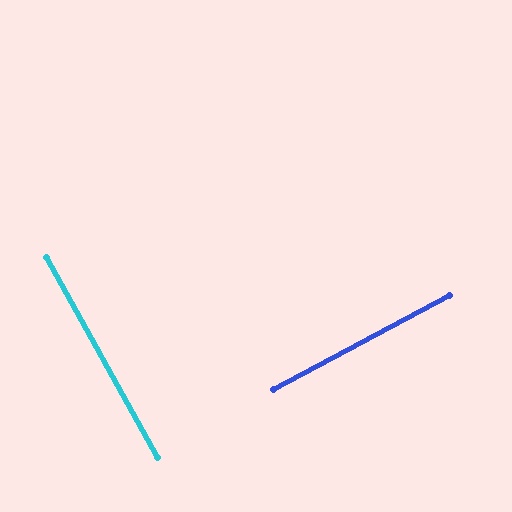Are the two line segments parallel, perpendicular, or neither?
Perpendicular — they meet at approximately 89°.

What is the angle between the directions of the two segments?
Approximately 89 degrees.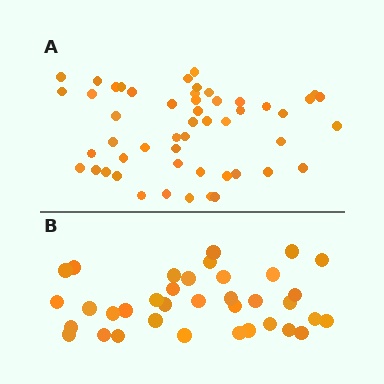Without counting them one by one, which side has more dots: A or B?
Region A (the top region) has more dots.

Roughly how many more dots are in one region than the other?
Region A has approximately 15 more dots than region B.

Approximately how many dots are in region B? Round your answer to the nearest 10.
About 40 dots. (The exact count is 36, which rounds to 40.)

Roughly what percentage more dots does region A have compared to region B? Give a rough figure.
About 40% more.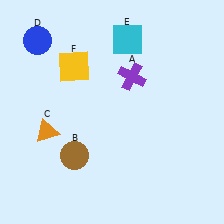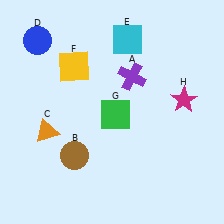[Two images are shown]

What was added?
A green square (G), a magenta star (H) were added in Image 2.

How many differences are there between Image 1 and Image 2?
There are 2 differences between the two images.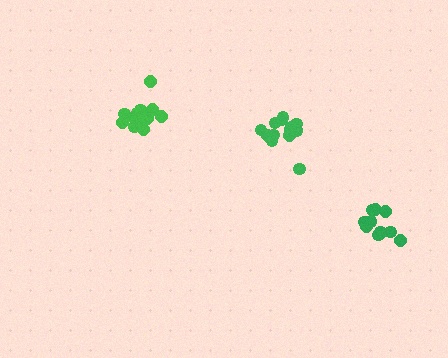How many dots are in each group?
Group 1: 12 dots, Group 2: 13 dots, Group 3: 12 dots (37 total).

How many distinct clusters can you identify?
There are 3 distinct clusters.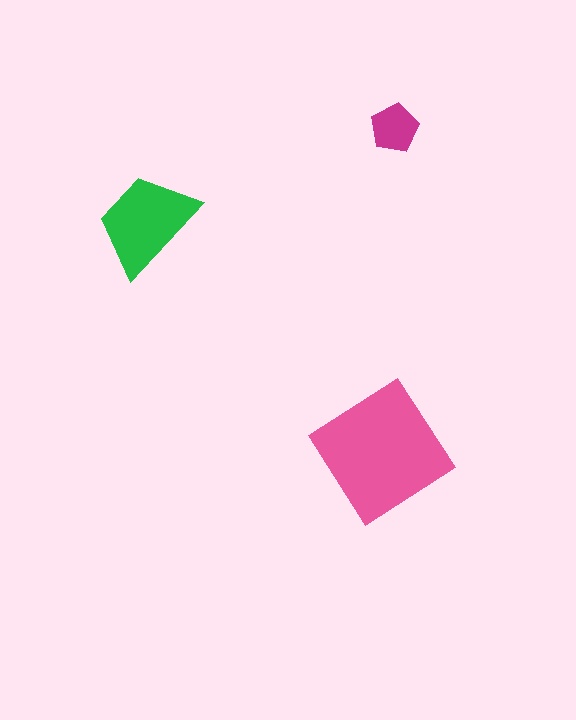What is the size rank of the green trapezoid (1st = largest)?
2nd.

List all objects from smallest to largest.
The magenta pentagon, the green trapezoid, the pink diamond.